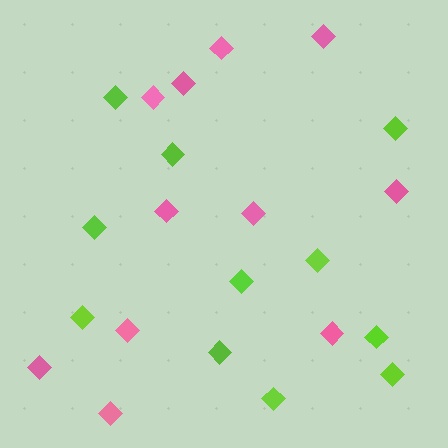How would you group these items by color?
There are 2 groups: one group of lime diamonds (11) and one group of pink diamonds (11).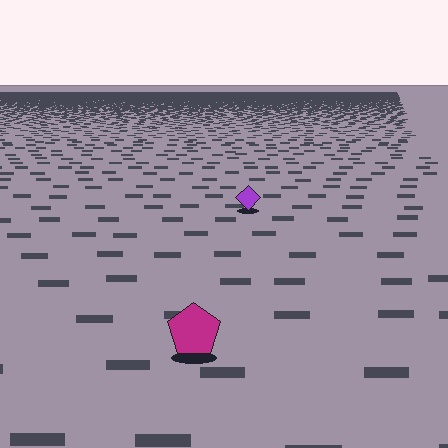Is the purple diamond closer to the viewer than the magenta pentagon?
No. The magenta pentagon is closer — you can tell from the texture gradient: the ground texture is coarser near it.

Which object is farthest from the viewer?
The purple diamond is farthest from the viewer. It appears smaller and the ground texture around it is denser.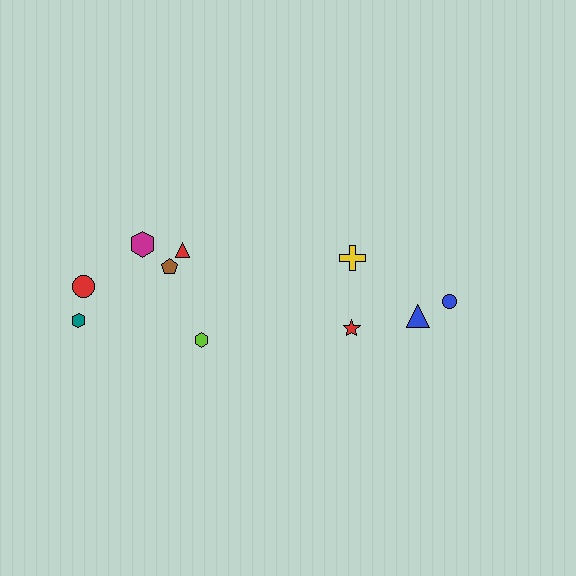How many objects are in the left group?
There are 6 objects.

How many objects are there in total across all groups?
There are 10 objects.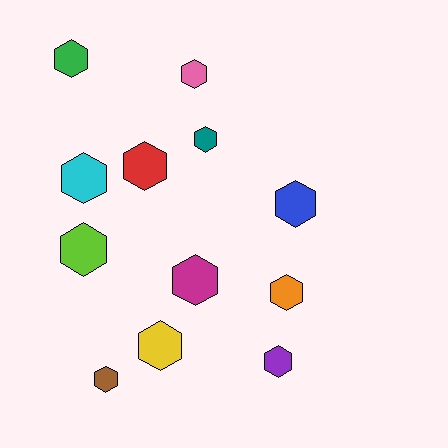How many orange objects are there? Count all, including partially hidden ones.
There is 1 orange object.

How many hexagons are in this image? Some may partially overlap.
There are 12 hexagons.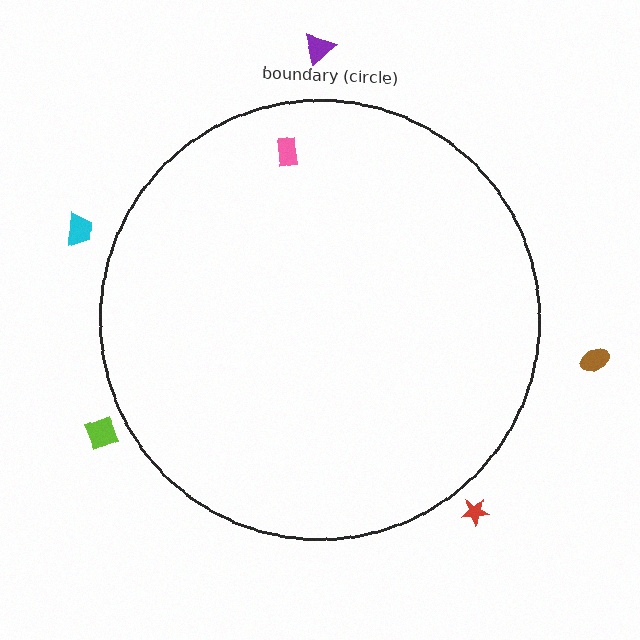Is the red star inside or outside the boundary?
Outside.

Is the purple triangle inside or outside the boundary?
Outside.